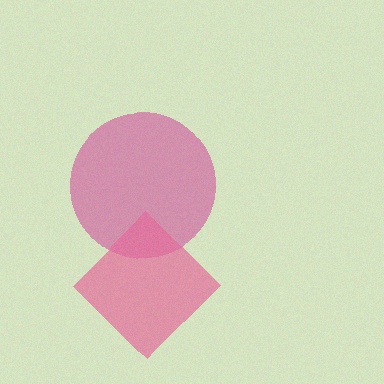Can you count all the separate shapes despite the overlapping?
Yes, there are 2 separate shapes.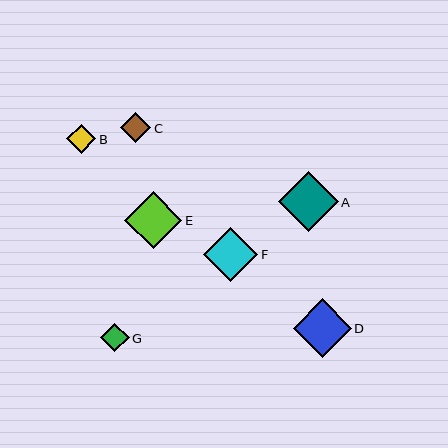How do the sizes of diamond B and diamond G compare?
Diamond B and diamond G are approximately the same size.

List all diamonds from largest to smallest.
From largest to smallest: A, D, E, F, C, B, G.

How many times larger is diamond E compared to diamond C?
Diamond E is approximately 1.9 times the size of diamond C.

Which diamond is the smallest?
Diamond G is the smallest with a size of approximately 28 pixels.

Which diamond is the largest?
Diamond A is the largest with a size of approximately 60 pixels.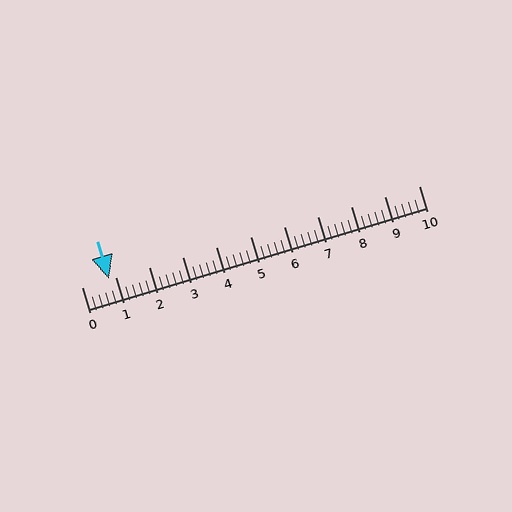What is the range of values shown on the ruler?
The ruler shows values from 0 to 10.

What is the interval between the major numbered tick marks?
The major tick marks are spaced 1 units apart.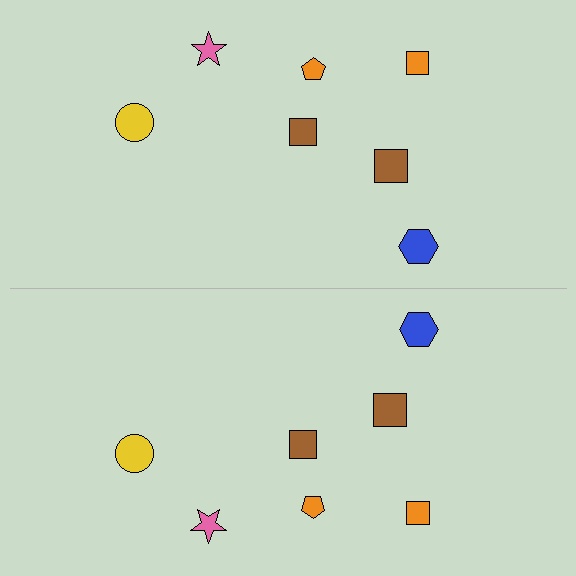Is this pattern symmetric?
Yes, this pattern has bilateral (reflection) symmetry.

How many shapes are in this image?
There are 14 shapes in this image.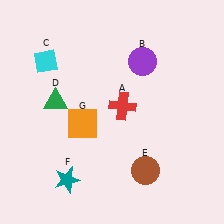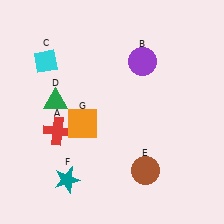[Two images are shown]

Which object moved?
The red cross (A) moved left.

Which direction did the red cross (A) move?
The red cross (A) moved left.